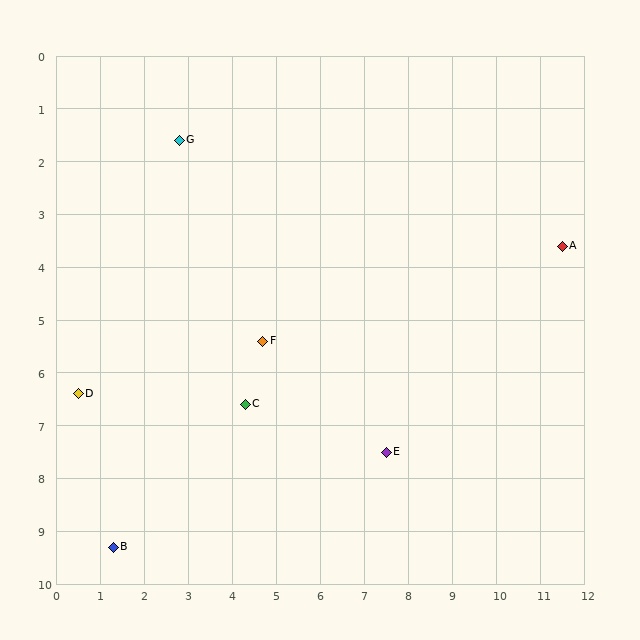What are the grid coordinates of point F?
Point F is at approximately (4.7, 5.4).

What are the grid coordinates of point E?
Point E is at approximately (7.5, 7.5).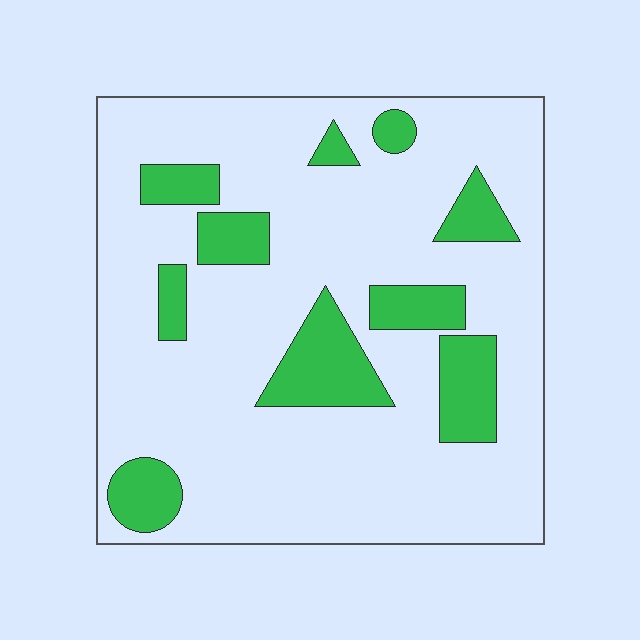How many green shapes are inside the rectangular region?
10.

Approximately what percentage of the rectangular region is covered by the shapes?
Approximately 20%.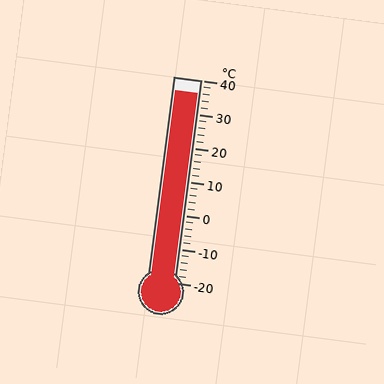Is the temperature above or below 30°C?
The temperature is above 30°C.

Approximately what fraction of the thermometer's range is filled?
The thermometer is filled to approximately 95% of its range.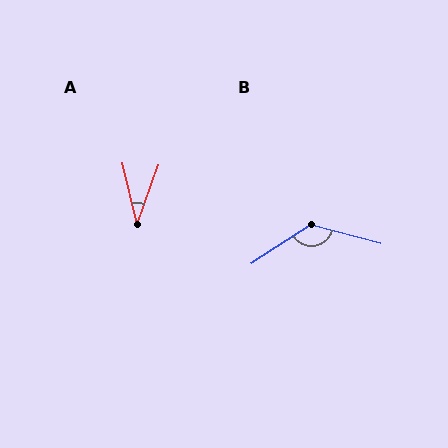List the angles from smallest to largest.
A (34°), B (132°).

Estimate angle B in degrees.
Approximately 132 degrees.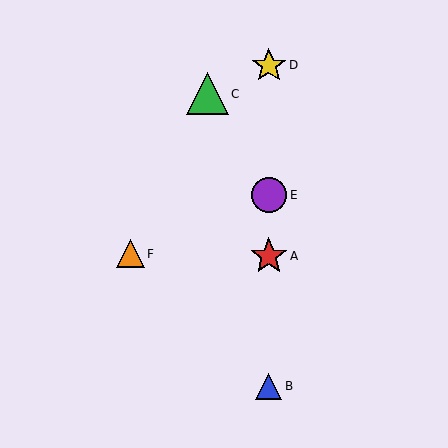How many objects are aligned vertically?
4 objects (A, B, D, E) are aligned vertically.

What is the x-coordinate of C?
Object C is at x≈207.